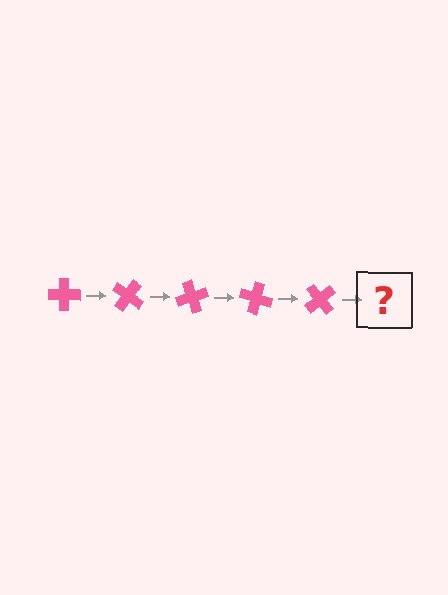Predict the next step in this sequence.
The next step is a pink cross rotated 175 degrees.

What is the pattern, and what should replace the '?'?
The pattern is that the cross rotates 35 degrees each step. The '?' should be a pink cross rotated 175 degrees.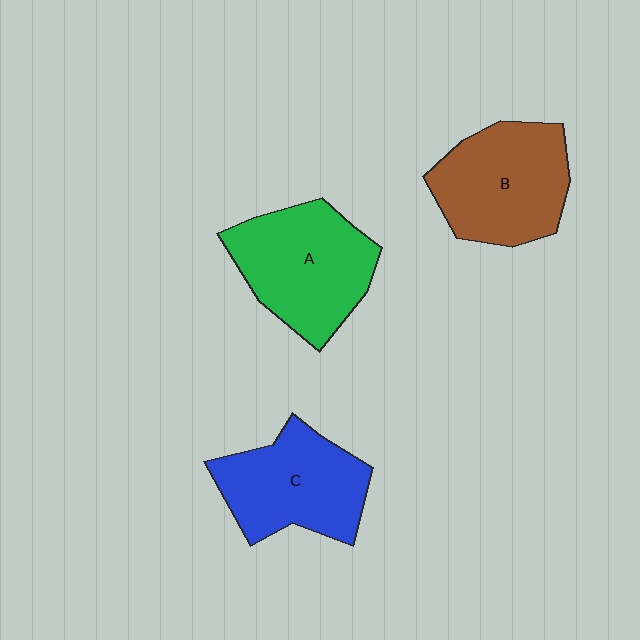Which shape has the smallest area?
Shape C (blue).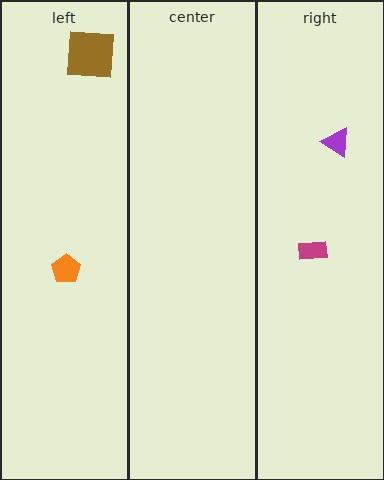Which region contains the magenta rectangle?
The right region.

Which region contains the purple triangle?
The right region.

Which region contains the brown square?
The left region.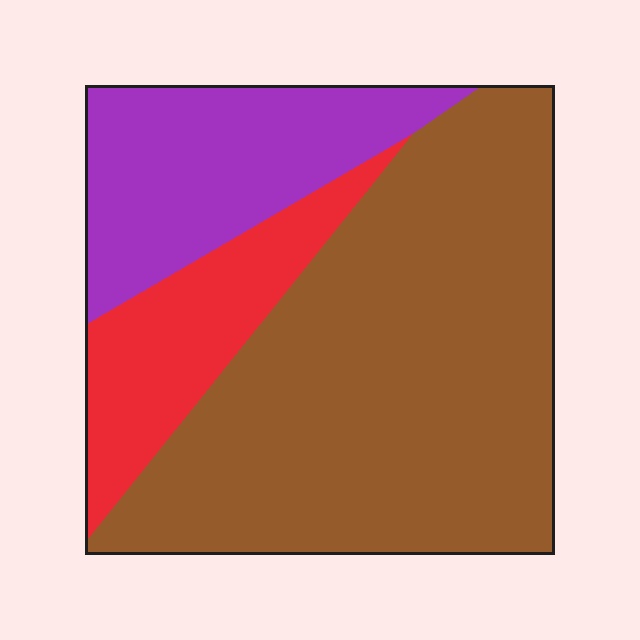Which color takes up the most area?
Brown, at roughly 60%.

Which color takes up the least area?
Red, at roughly 15%.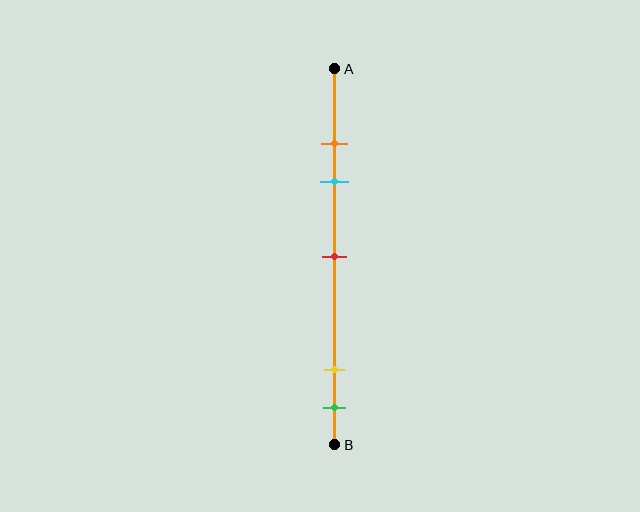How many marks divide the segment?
There are 5 marks dividing the segment.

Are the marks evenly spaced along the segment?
No, the marks are not evenly spaced.